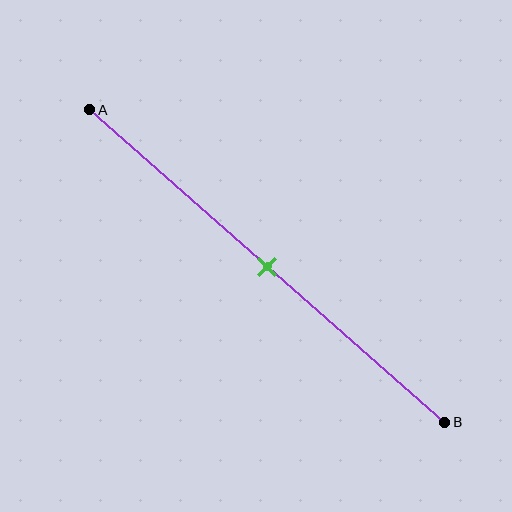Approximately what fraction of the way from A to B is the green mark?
The green mark is approximately 50% of the way from A to B.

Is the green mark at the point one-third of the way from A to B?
No, the mark is at about 50% from A, not at the 33% one-third point.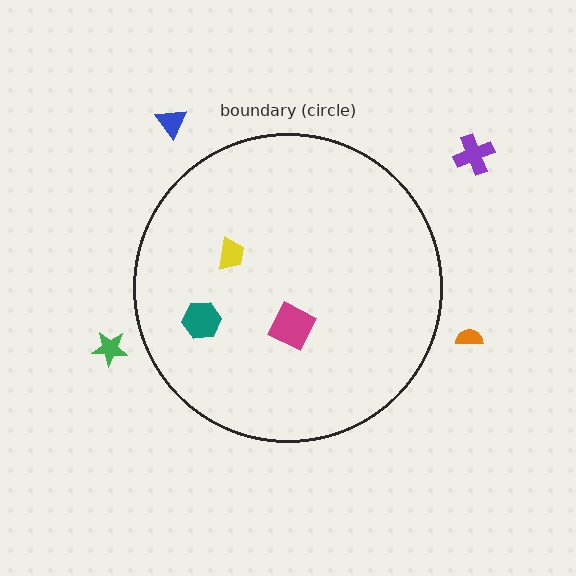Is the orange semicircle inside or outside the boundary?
Outside.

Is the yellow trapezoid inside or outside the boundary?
Inside.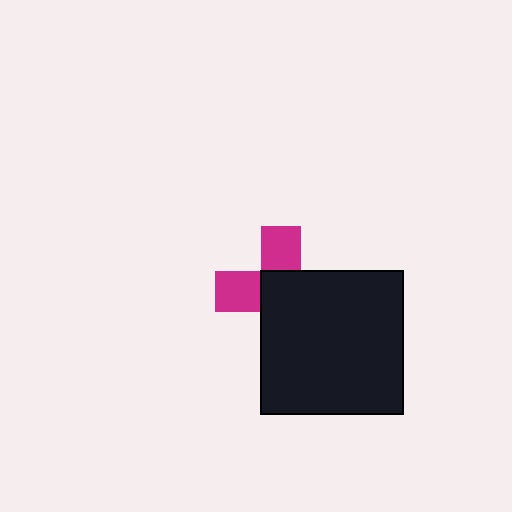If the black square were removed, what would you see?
You would see the complete magenta cross.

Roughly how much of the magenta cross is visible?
A small part of it is visible (roughly 39%).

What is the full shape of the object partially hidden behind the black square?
The partially hidden object is a magenta cross.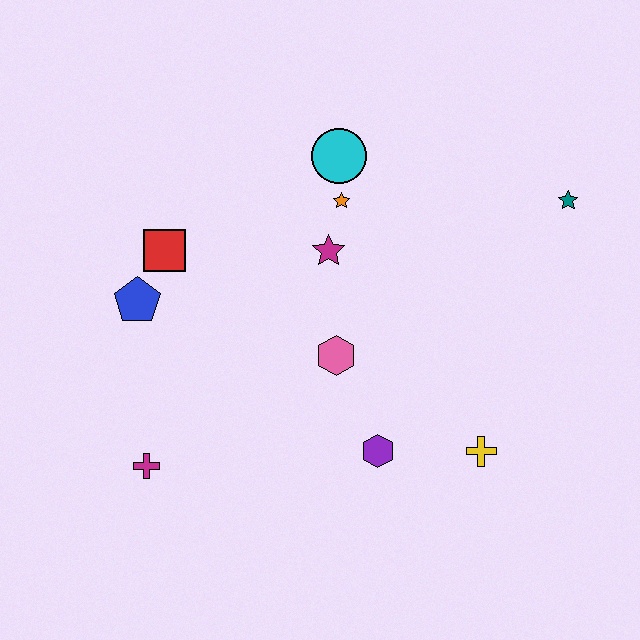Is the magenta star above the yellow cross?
Yes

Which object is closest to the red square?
The blue pentagon is closest to the red square.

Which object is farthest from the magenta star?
The magenta cross is farthest from the magenta star.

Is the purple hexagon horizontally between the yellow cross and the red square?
Yes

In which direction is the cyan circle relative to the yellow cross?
The cyan circle is above the yellow cross.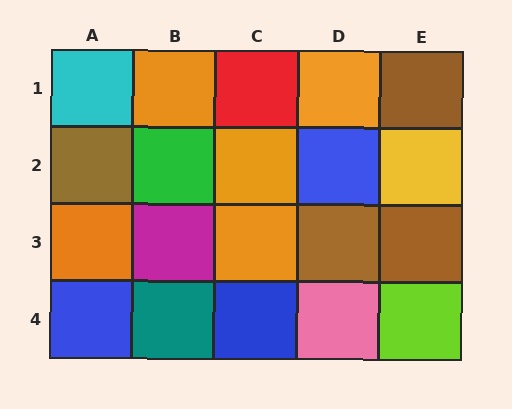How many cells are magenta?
1 cell is magenta.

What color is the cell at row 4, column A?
Blue.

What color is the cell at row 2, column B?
Green.